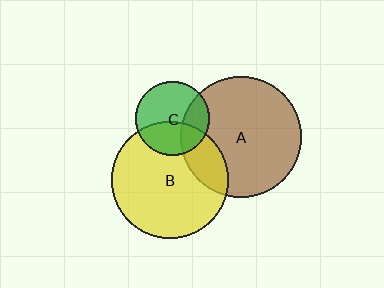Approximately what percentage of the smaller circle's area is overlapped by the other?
Approximately 40%.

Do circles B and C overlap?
Yes.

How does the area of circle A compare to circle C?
Approximately 2.7 times.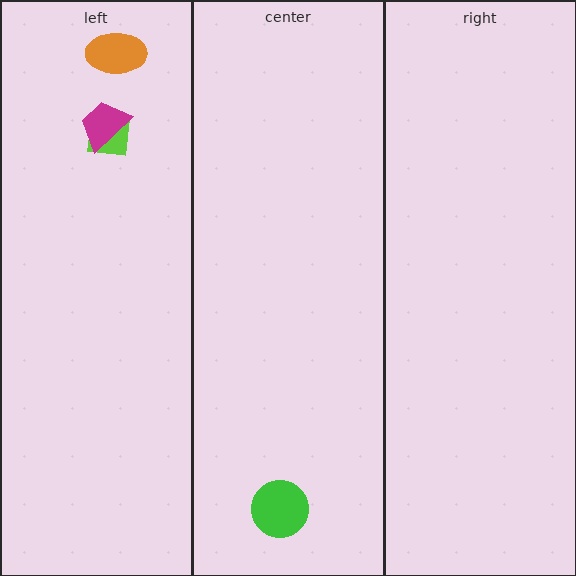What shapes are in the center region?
The green circle.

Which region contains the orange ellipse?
The left region.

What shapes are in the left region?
The lime square, the magenta trapezoid, the orange ellipse.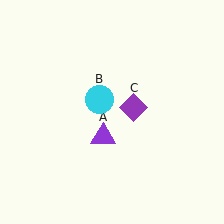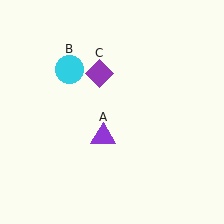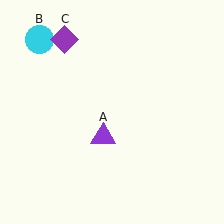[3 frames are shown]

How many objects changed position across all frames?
2 objects changed position: cyan circle (object B), purple diamond (object C).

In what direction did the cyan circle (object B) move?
The cyan circle (object B) moved up and to the left.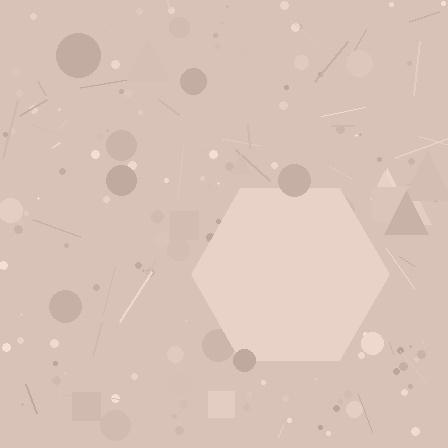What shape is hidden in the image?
A hexagon is hidden in the image.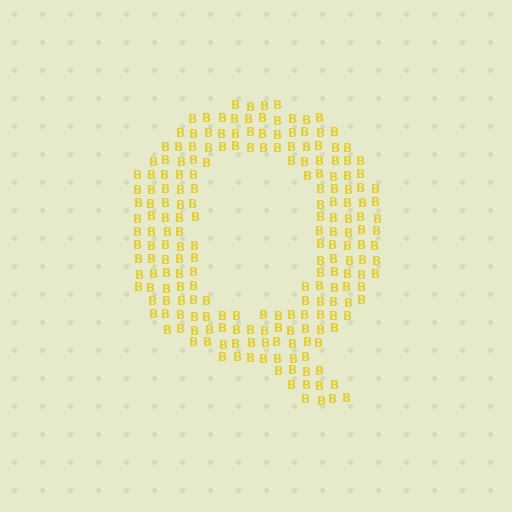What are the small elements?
The small elements are letter B's.